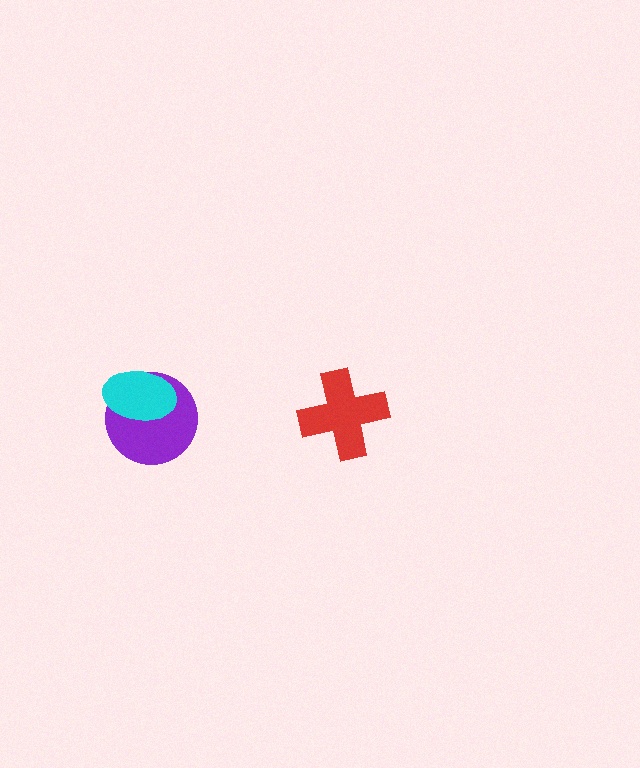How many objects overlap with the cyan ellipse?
1 object overlaps with the cyan ellipse.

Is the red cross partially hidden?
No, no other shape covers it.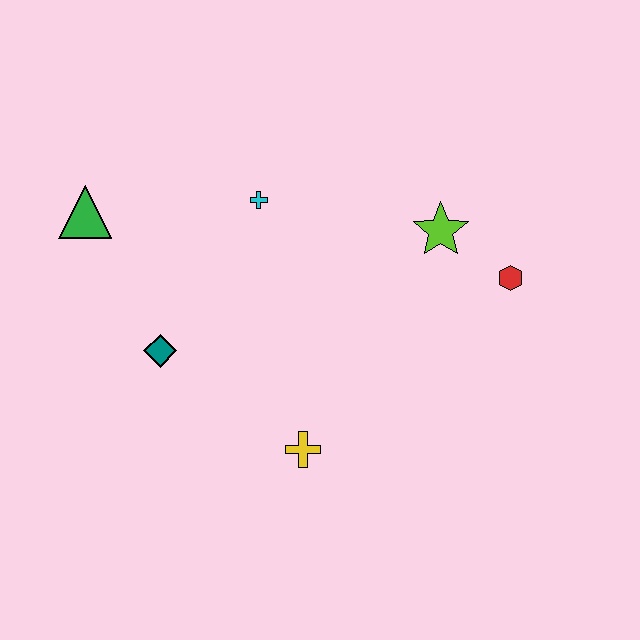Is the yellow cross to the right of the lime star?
No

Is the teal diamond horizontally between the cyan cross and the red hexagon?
No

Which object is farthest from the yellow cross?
The green triangle is farthest from the yellow cross.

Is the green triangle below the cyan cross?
Yes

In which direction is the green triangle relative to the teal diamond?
The green triangle is above the teal diamond.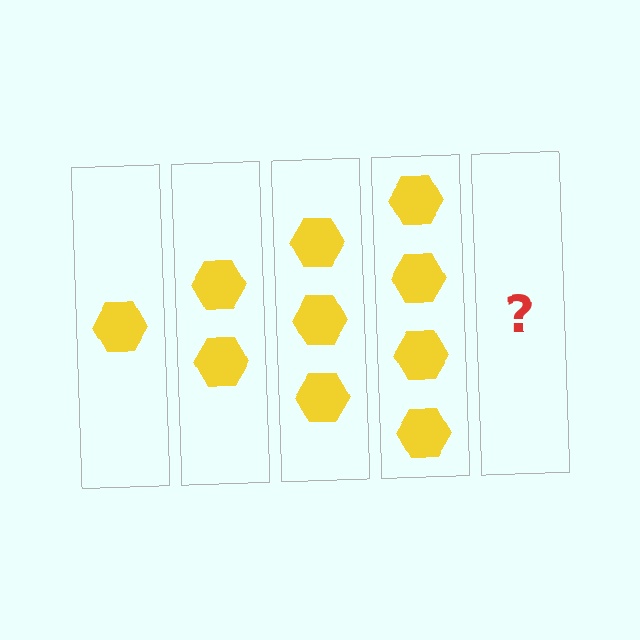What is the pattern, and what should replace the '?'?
The pattern is that each step adds one more hexagon. The '?' should be 5 hexagons.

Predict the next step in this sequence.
The next step is 5 hexagons.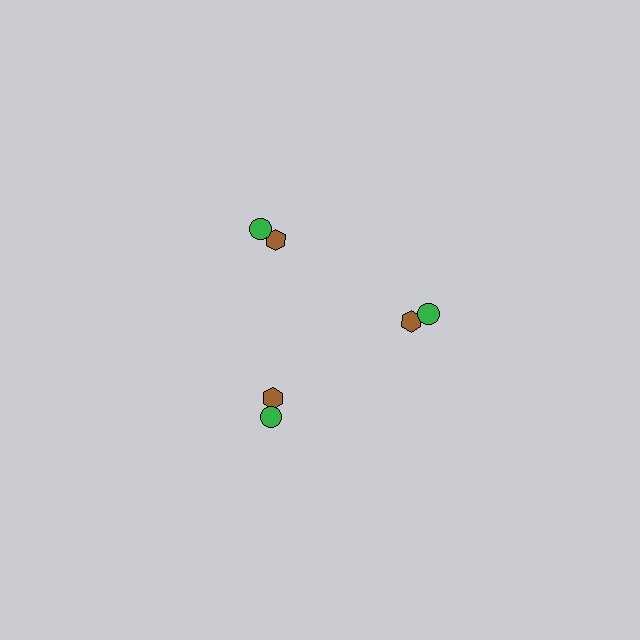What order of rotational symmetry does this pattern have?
This pattern has 3-fold rotational symmetry.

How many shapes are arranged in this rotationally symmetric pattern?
There are 6 shapes, arranged in 3 groups of 2.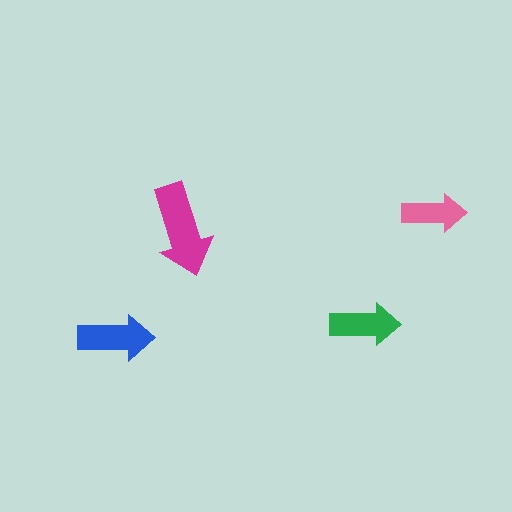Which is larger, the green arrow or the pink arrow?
The green one.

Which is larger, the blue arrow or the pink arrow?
The blue one.